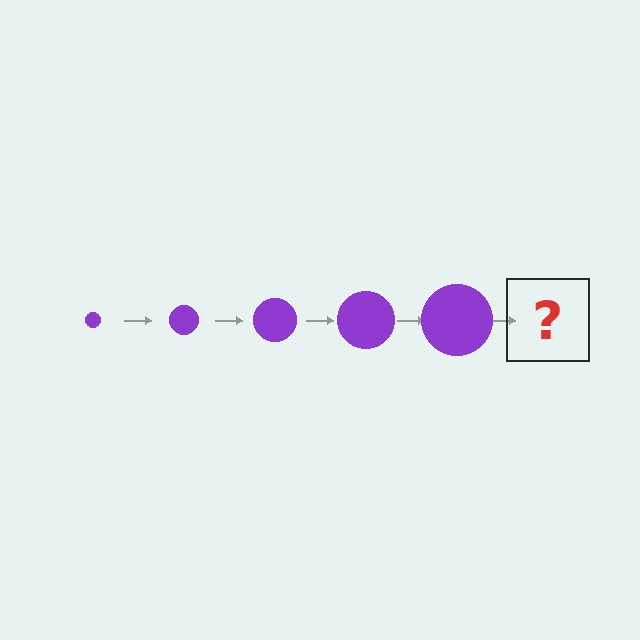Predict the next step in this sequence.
The next step is a purple circle, larger than the previous one.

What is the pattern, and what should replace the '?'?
The pattern is that the circle gets progressively larger each step. The '?' should be a purple circle, larger than the previous one.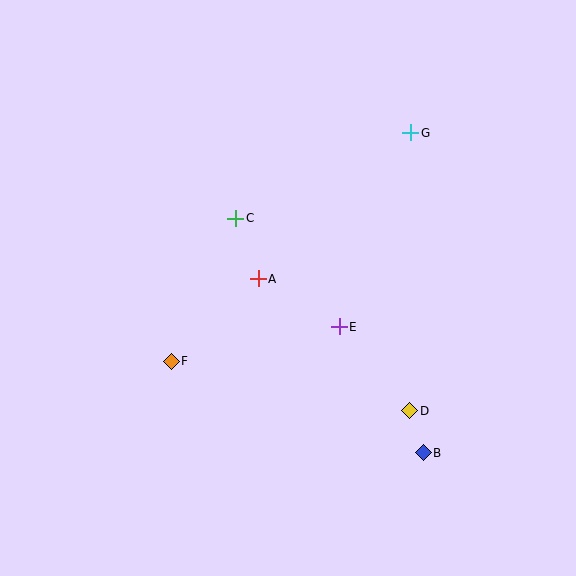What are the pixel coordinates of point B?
Point B is at (423, 453).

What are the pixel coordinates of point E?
Point E is at (339, 327).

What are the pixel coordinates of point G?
Point G is at (411, 133).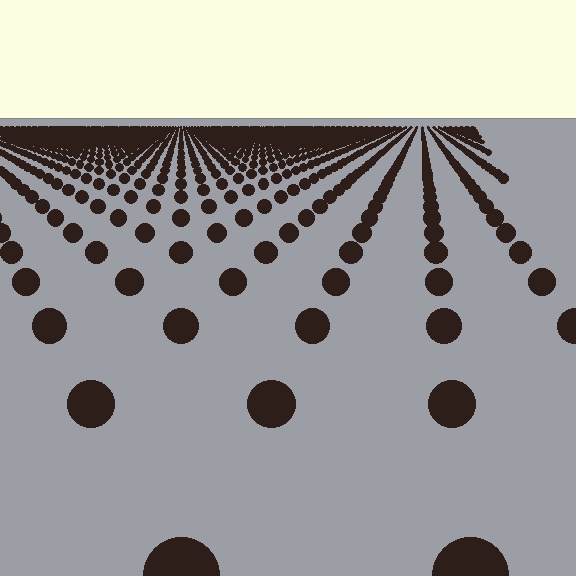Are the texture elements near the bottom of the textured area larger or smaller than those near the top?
Larger. Near the bottom, elements are closer to the viewer and appear at a bigger on-screen size.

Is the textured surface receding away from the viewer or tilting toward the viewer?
The surface is receding away from the viewer. Texture elements get smaller and denser toward the top.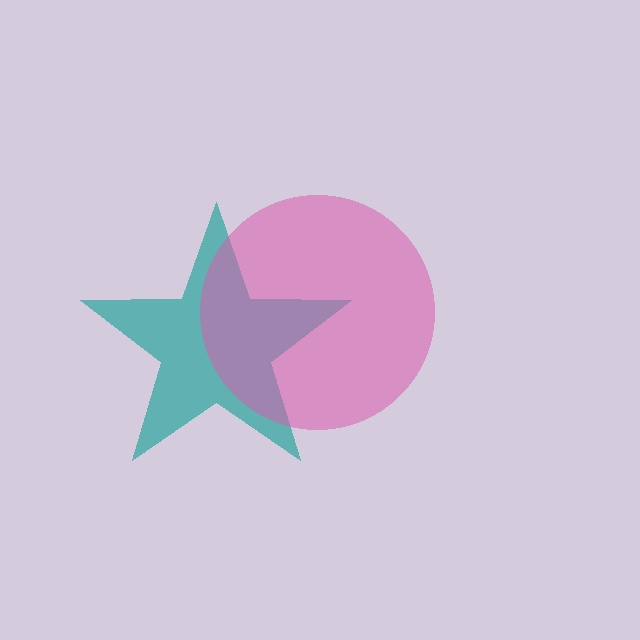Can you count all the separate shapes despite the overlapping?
Yes, there are 2 separate shapes.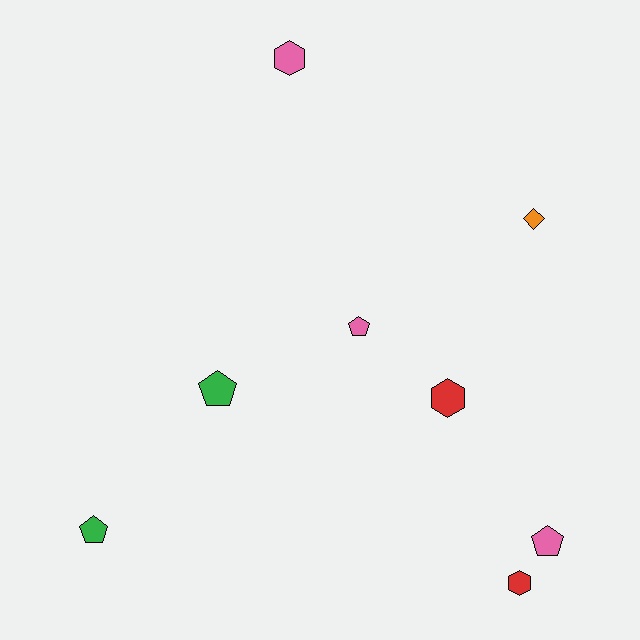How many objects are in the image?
There are 8 objects.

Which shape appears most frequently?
Pentagon, with 4 objects.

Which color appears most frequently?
Pink, with 3 objects.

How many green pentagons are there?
There are 2 green pentagons.